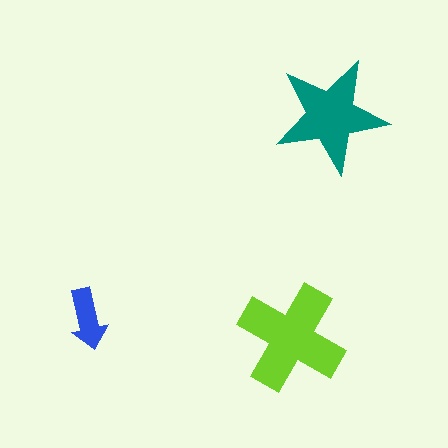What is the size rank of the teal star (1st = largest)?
2nd.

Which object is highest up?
The teal star is topmost.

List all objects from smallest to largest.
The blue arrow, the teal star, the lime cross.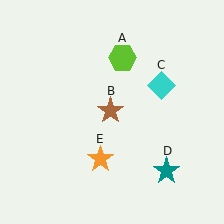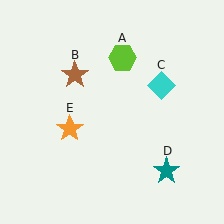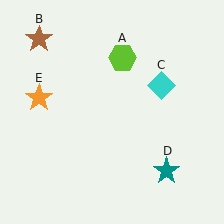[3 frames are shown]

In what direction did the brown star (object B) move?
The brown star (object B) moved up and to the left.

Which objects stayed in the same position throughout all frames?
Lime hexagon (object A) and cyan diamond (object C) and teal star (object D) remained stationary.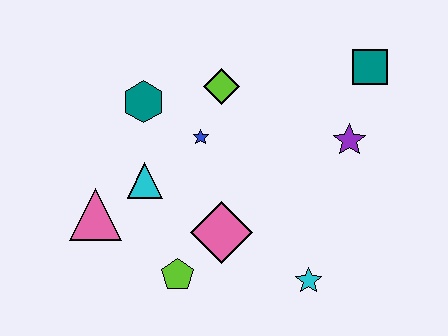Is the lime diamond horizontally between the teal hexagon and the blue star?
No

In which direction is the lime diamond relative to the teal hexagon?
The lime diamond is to the right of the teal hexagon.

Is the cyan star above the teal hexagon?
No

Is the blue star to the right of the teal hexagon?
Yes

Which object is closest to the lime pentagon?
The pink diamond is closest to the lime pentagon.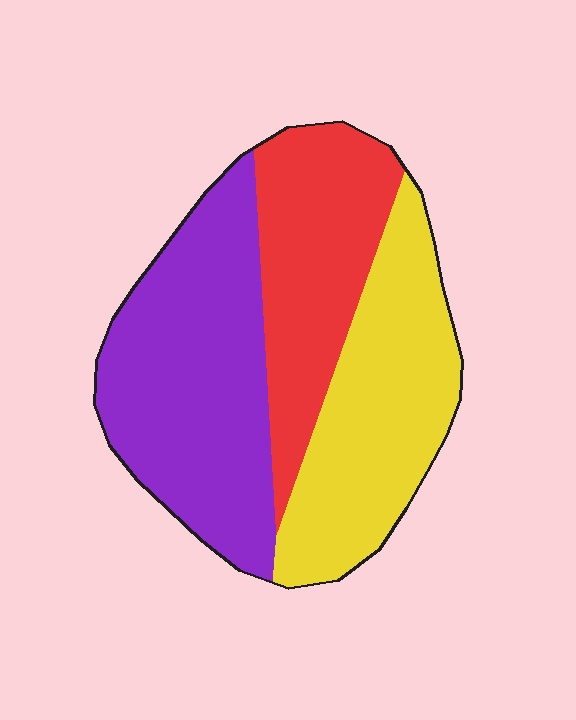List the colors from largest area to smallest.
From largest to smallest: purple, yellow, red.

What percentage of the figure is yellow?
Yellow covers about 35% of the figure.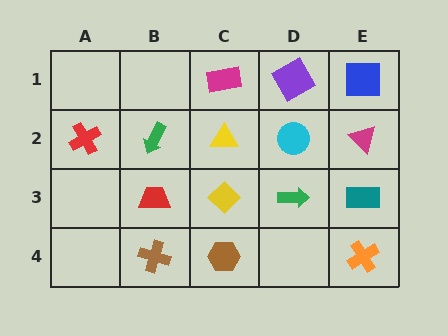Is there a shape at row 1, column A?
No, that cell is empty.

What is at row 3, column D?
A green arrow.